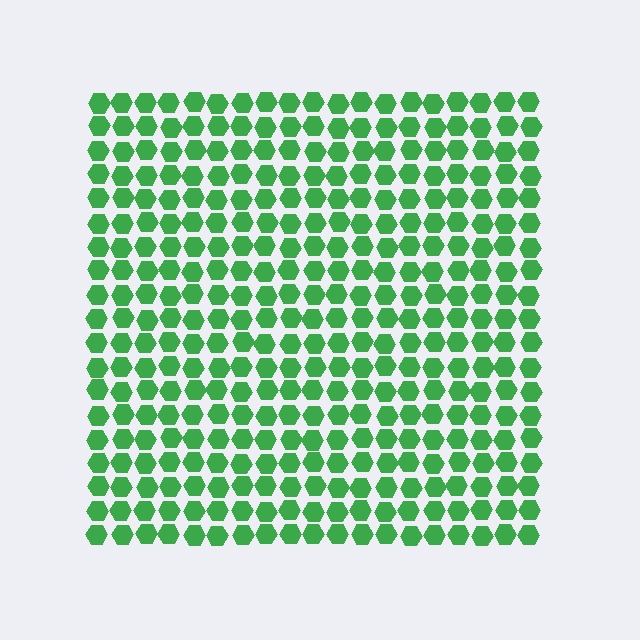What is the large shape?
The large shape is a square.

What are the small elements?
The small elements are hexagons.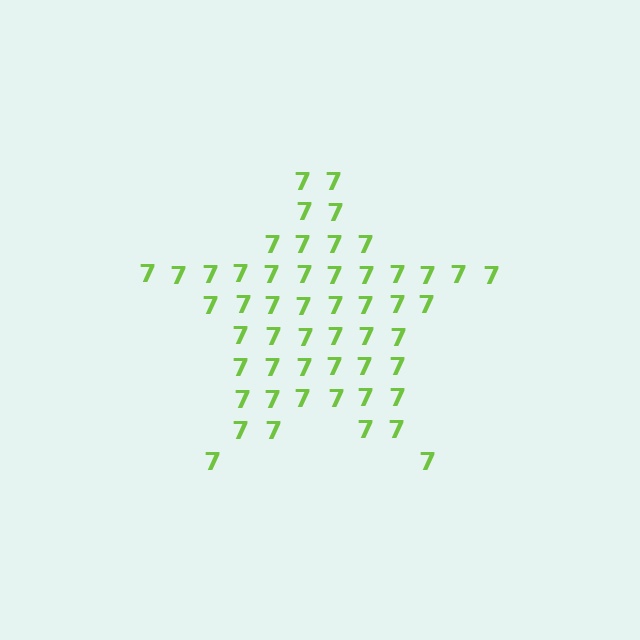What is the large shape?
The large shape is a star.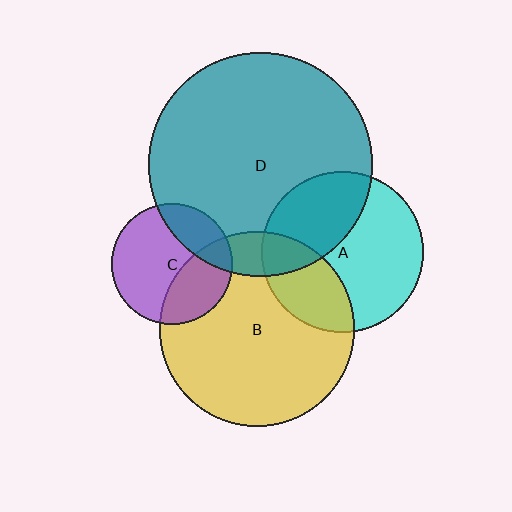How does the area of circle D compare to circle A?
Approximately 1.9 times.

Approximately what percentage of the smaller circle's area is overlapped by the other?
Approximately 35%.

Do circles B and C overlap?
Yes.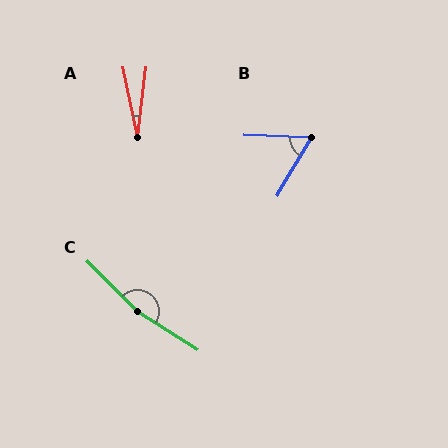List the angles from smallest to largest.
A (18°), B (62°), C (167°).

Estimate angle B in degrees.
Approximately 62 degrees.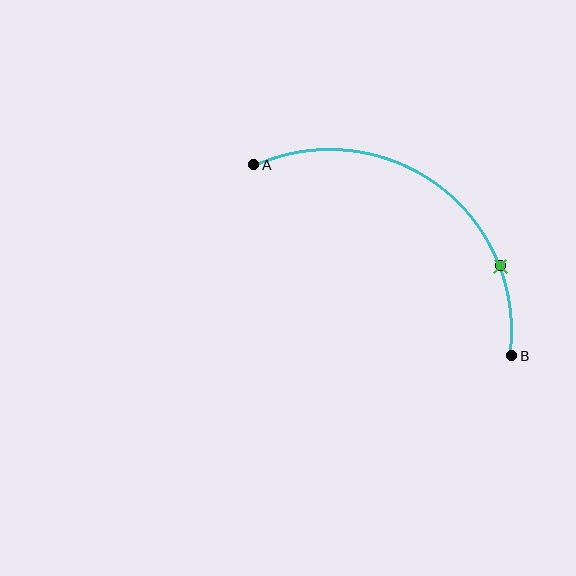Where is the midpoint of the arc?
The arc midpoint is the point on the curve farthest from the straight line joining A and B. It sits above and to the right of that line.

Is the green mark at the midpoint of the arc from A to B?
No. The green mark lies on the arc but is closer to endpoint B. The arc midpoint would be at the point on the curve equidistant along the arc from both A and B.